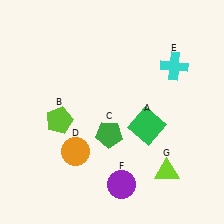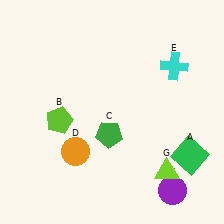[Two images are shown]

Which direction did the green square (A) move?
The green square (A) moved right.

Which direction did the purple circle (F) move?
The purple circle (F) moved right.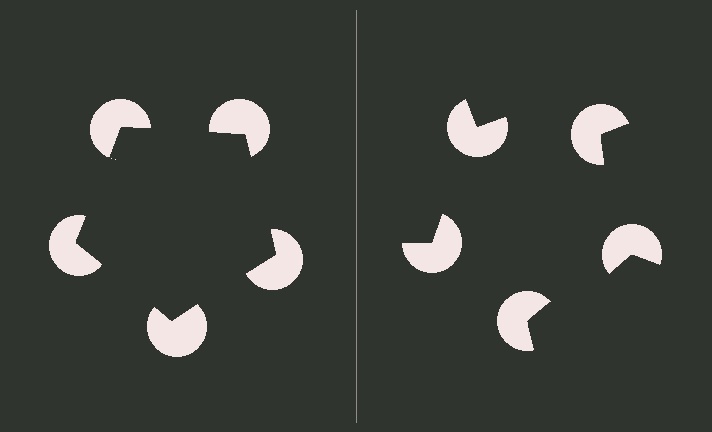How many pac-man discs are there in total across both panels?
10 — 5 on each side.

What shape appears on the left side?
An illusory pentagon.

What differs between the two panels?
The pac-man discs are positioned identically on both sides; only the wedge orientations differ. On the left they align to a pentagon; on the right they are misaligned.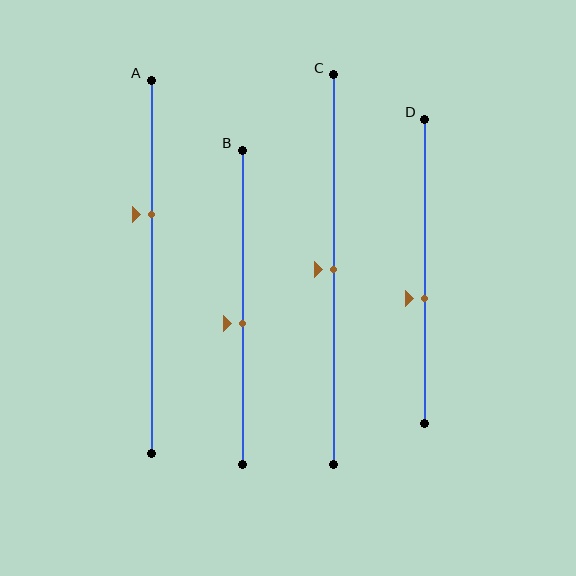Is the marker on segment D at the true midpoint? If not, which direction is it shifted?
No, the marker on segment D is shifted downward by about 9% of the segment length.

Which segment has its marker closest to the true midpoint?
Segment C has its marker closest to the true midpoint.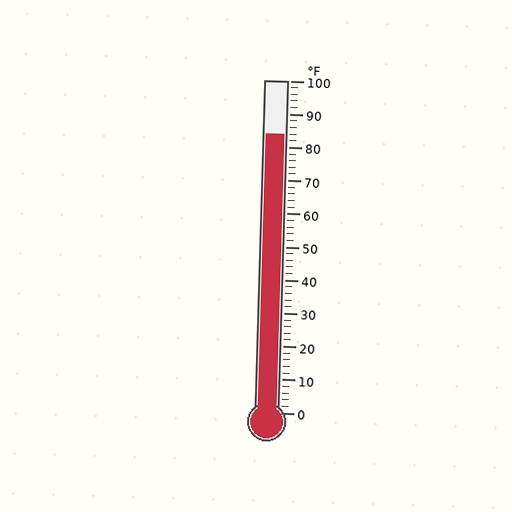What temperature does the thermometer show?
The thermometer shows approximately 84°F.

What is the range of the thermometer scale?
The thermometer scale ranges from 0°F to 100°F.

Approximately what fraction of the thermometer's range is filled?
The thermometer is filled to approximately 85% of its range.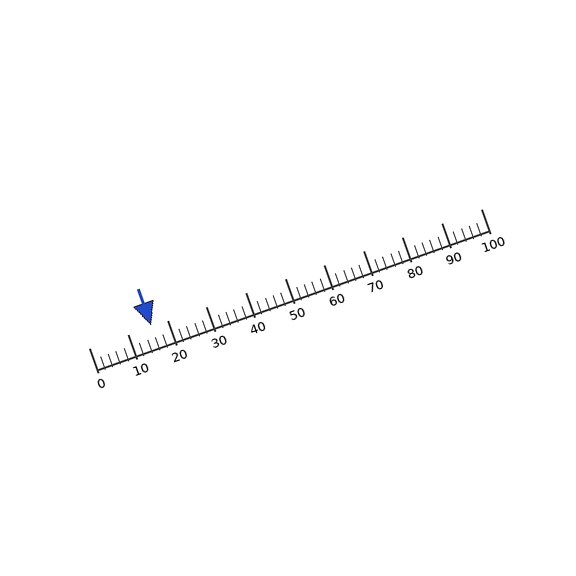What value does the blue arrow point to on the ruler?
The blue arrow points to approximately 16.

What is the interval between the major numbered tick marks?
The major tick marks are spaced 10 units apart.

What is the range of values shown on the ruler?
The ruler shows values from 0 to 100.